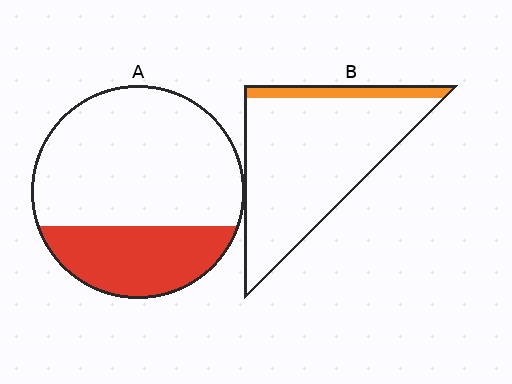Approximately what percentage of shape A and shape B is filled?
A is approximately 30% and B is approximately 10%.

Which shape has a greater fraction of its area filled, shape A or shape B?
Shape A.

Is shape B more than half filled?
No.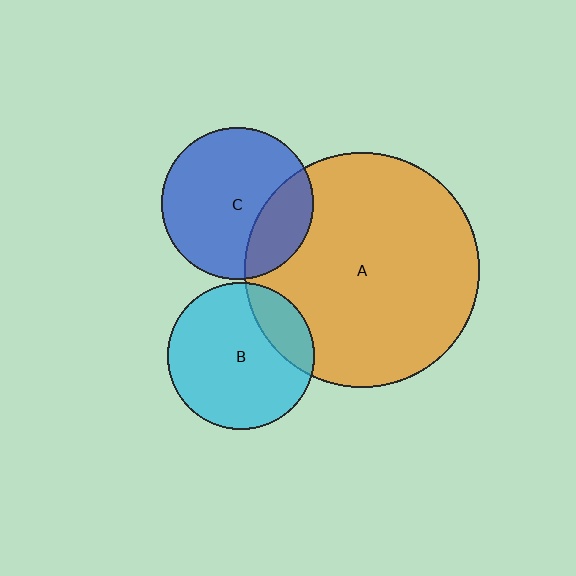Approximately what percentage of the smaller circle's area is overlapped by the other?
Approximately 25%.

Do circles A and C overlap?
Yes.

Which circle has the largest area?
Circle A (orange).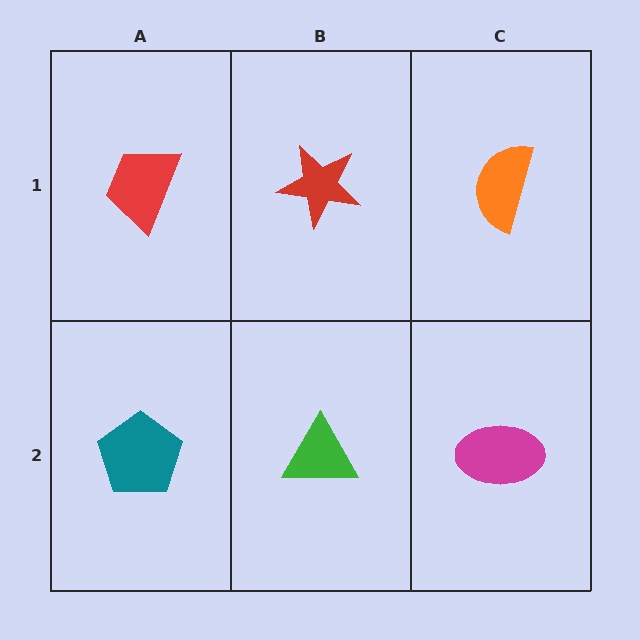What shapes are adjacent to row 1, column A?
A teal pentagon (row 2, column A), a red star (row 1, column B).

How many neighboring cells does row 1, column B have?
3.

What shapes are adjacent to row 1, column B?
A green triangle (row 2, column B), a red trapezoid (row 1, column A), an orange semicircle (row 1, column C).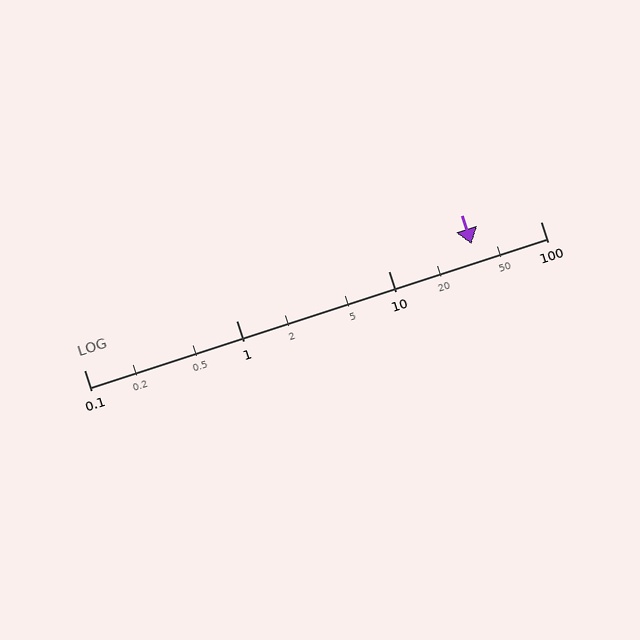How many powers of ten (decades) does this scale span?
The scale spans 3 decades, from 0.1 to 100.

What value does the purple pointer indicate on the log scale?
The pointer indicates approximately 35.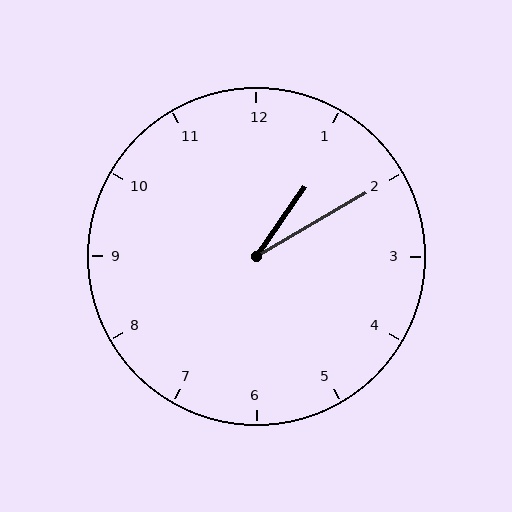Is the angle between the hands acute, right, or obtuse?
It is acute.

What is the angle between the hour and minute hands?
Approximately 25 degrees.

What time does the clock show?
1:10.